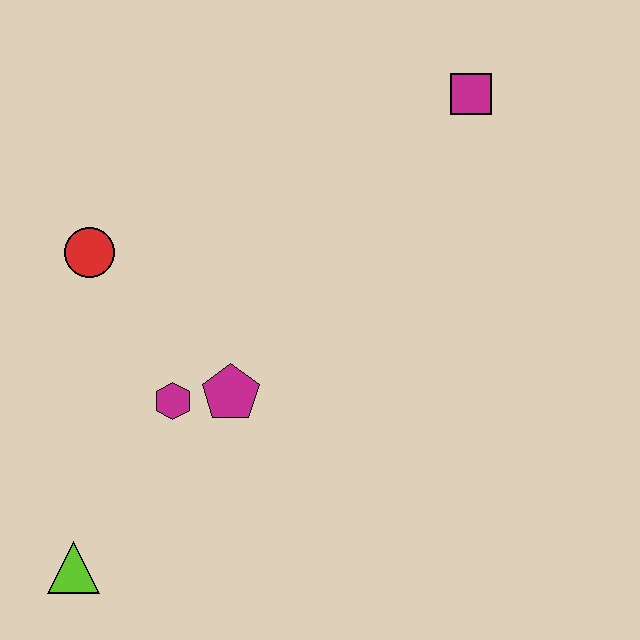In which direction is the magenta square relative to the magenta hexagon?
The magenta square is above the magenta hexagon.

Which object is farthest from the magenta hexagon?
The magenta square is farthest from the magenta hexagon.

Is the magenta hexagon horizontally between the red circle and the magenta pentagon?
Yes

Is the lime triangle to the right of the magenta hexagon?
No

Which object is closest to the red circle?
The magenta hexagon is closest to the red circle.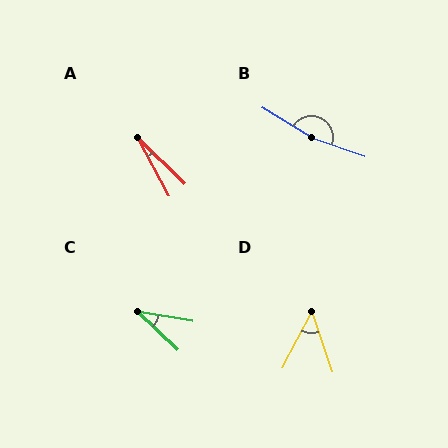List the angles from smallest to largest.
A (17°), C (34°), D (46°), B (168°).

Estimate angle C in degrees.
Approximately 34 degrees.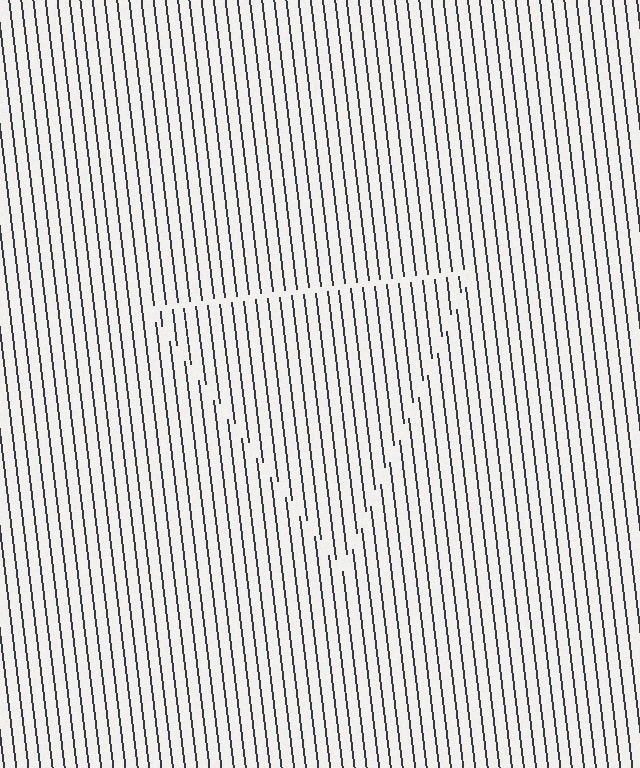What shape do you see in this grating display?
An illusory triangle. The interior of the shape contains the same grating, shifted by half a period — the contour is defined by the phase discontinuity where line-ends from the inner and outer gratings abut.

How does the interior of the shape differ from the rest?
The interior of the shape contains the same grating, shifted by half a period — the contour is defined by the phase discontinuity where line-ends from the inner and outer gratings abut.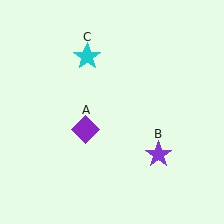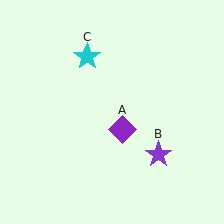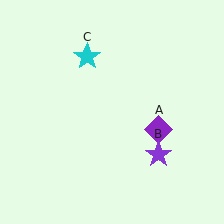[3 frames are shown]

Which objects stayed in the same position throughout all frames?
Purple star (object B) and cyan star (object C) remained stationary.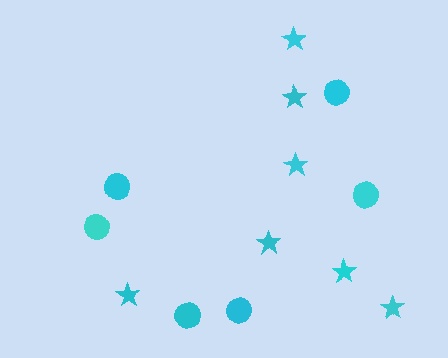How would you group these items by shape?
There are 2 groups: one group of stars (7) and one group of circles (6).